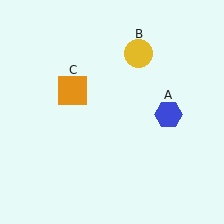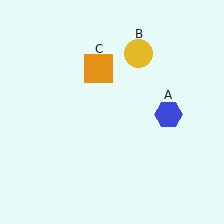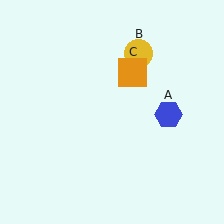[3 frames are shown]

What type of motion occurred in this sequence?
The orange square (object C) rotated clockwise around the center of the scene.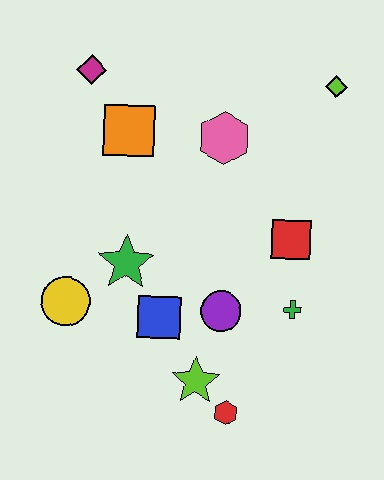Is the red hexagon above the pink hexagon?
No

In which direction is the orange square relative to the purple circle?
The orange square is above the purple circle.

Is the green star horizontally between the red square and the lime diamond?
No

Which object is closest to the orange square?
The magenta diamond is closest to the orange square.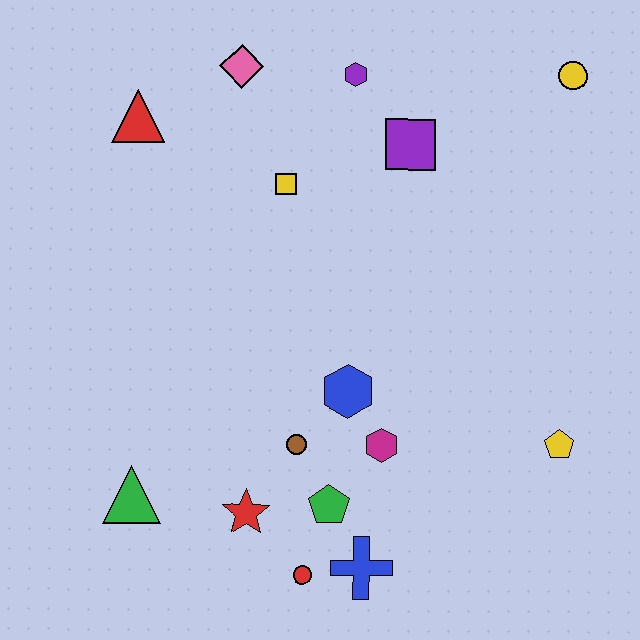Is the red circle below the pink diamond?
Yes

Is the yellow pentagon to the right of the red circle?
Yes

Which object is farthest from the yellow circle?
The green triangle is farthest from the yellow circle.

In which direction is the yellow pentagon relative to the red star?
The yellow pentagon is to the right of the red star.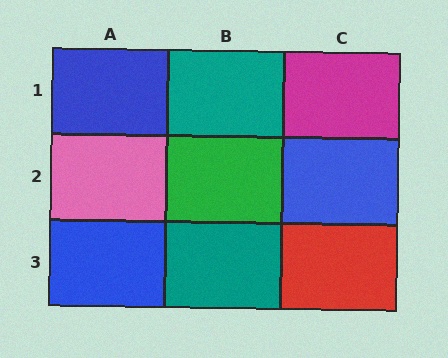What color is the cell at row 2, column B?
Green.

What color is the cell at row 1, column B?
Teal.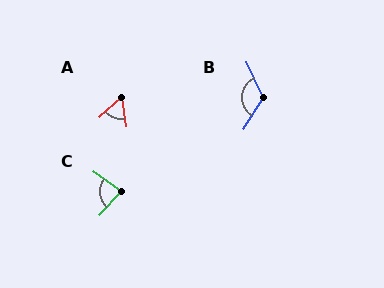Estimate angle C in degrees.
Approximately 82 degrees.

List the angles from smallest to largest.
A (58°), C (82°), B (123°).